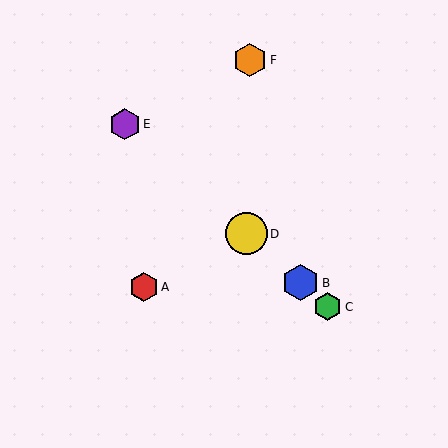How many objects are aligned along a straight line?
4 objects (B, C, D, E) are aligned along a straight line.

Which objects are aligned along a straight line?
Objects B, C, D, E are aligned along a straight line.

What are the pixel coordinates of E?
Object E is at (125, 124).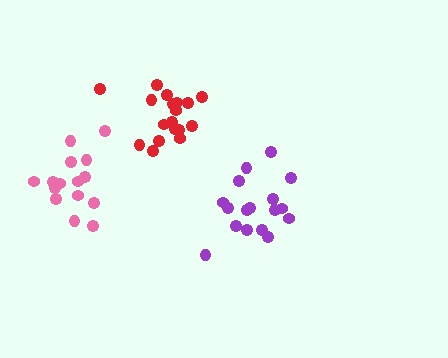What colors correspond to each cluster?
The clusters are colored: purple, red, pink.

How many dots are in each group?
Group 1: 17 dots, Group 2: 18 dots, Group 3: 15 dots (50 total).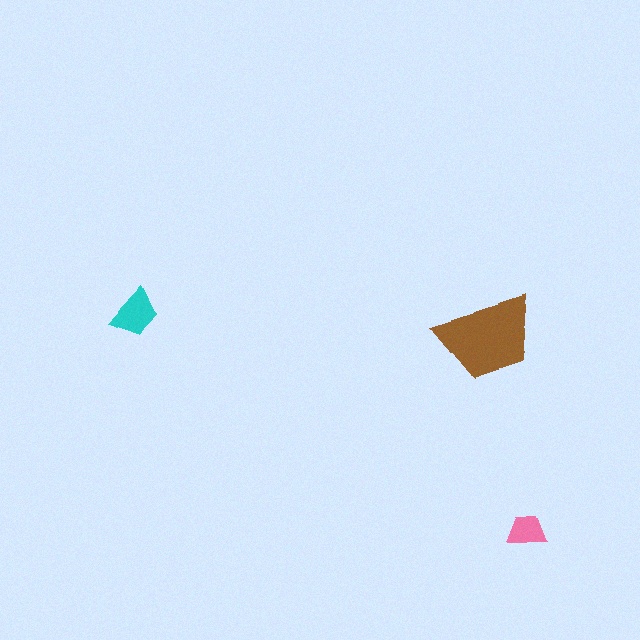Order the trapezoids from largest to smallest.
the brown one, the cyan one, the pink one.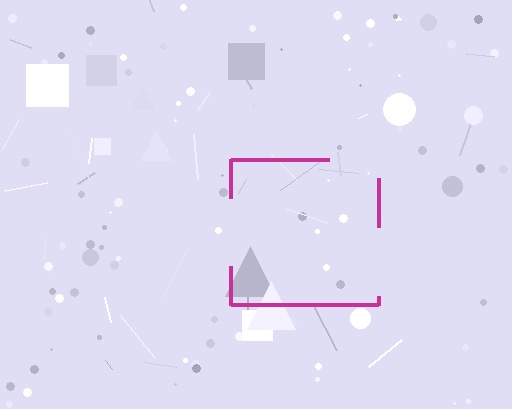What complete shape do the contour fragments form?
The contour fragments form a square.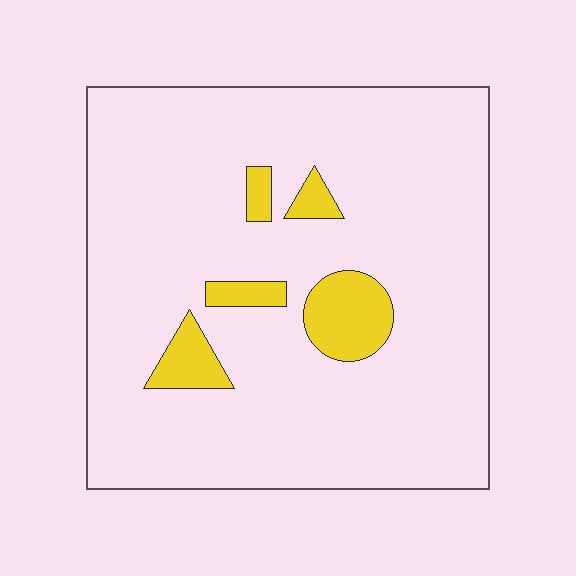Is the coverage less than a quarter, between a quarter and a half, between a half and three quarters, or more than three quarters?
Less than a quarter.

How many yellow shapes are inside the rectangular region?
5.